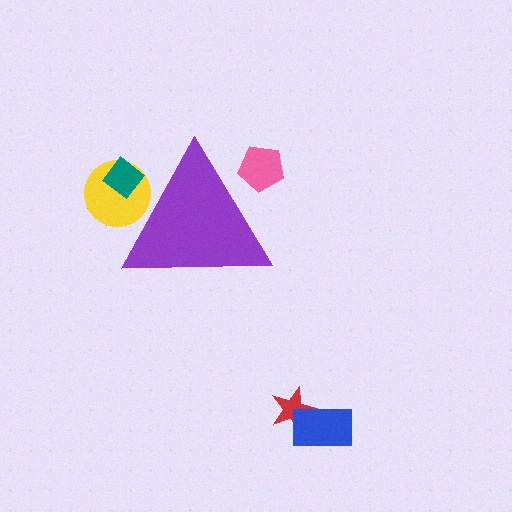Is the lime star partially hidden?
Yes, the lime star is partially hidden behind the purple triangle.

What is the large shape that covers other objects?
A purple triangle.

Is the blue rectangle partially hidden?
No, the blue rectangle is fully visible.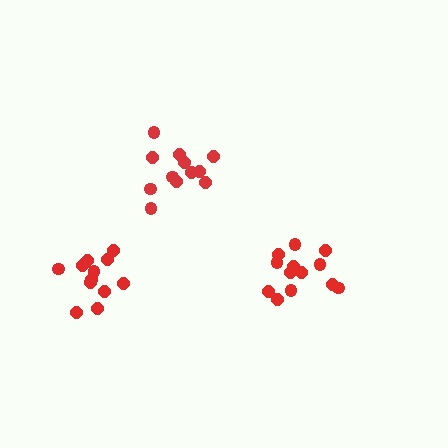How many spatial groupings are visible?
There are 3 spatial groupings.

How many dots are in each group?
Group 1: 13 dots, Group 2: 12 dots, Group 3: 12 dots (37 total).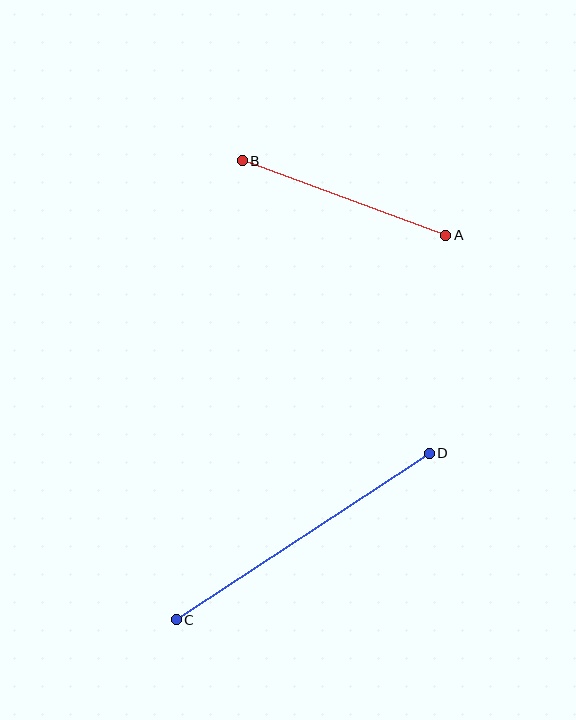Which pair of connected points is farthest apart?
Points C and D are farthest apart.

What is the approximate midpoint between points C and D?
The midpoint is at approximately (303, 536) pixels.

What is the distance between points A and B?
The distance is approximately 217 pixels.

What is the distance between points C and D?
The distance is approximately 303 pixels.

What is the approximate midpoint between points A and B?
The midpoint is at approximately (344, 198) pixels.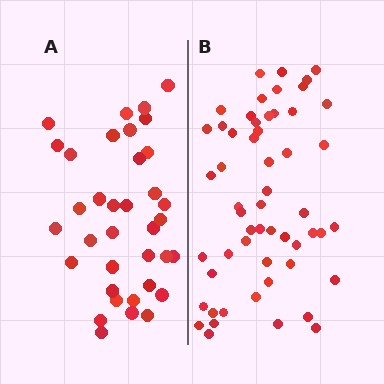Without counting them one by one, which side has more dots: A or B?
Region B (the right region) has more dots.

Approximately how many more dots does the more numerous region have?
Region B has approximately 20 more dots than region A.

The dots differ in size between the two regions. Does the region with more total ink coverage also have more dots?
No. Region A has more total ink coverage because its dots are larger, but region B actually contains more individual dots. Total area can be misleading — the number of items is what matters here.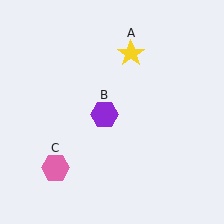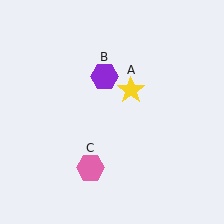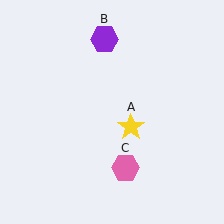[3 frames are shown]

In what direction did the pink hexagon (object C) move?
The pink hexagon (object C) moved right.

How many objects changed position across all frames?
3 objects changed position: yellow star (object A), purple hexagon (object B), pink hexagon (object C).